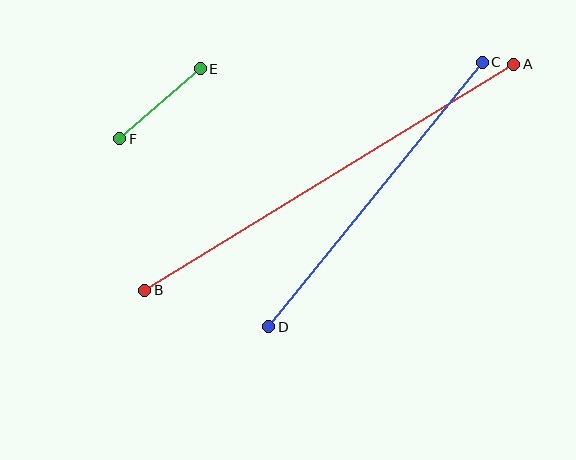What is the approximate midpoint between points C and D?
The midpoint is at approximately (376, 195) pixels.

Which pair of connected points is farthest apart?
Points A and B are farthest apart.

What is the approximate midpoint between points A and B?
The midpoint is at approximately (329, 177) pixels.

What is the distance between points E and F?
The distance is approximately 107 pixels.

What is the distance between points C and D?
The distance is approximately 340 pixels.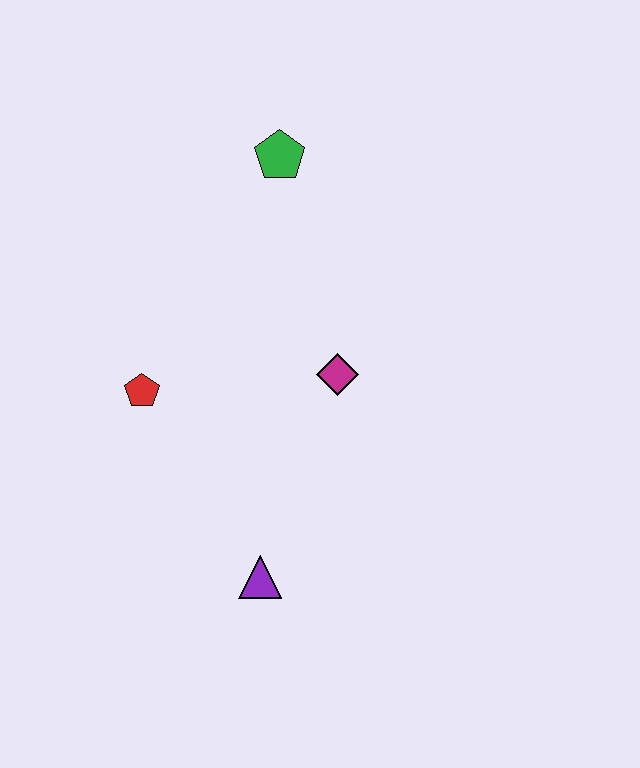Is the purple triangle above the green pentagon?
No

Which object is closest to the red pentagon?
The magenta diamond is closest to the red pentagon.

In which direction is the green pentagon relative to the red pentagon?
The green pentagon is above the red pentagon.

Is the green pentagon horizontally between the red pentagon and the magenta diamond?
Yes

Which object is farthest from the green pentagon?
The purple triangle is farthest from the green pentagon.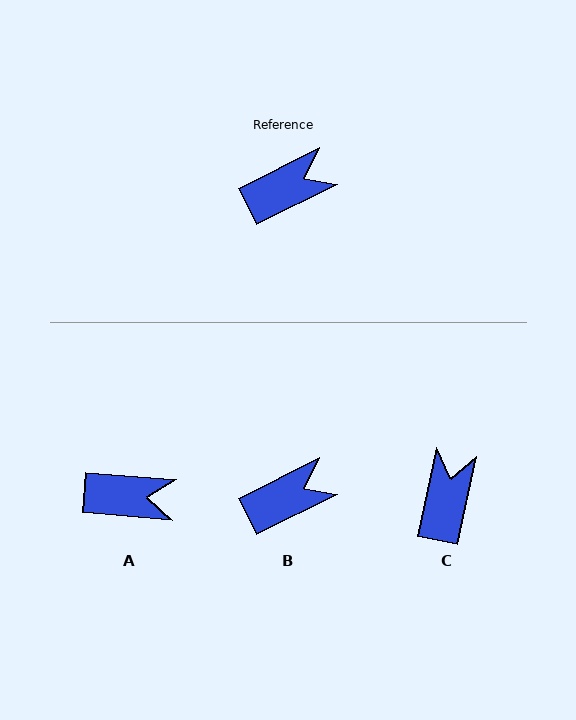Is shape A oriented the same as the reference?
No, it is off by about 32 degrees.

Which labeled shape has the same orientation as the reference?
B.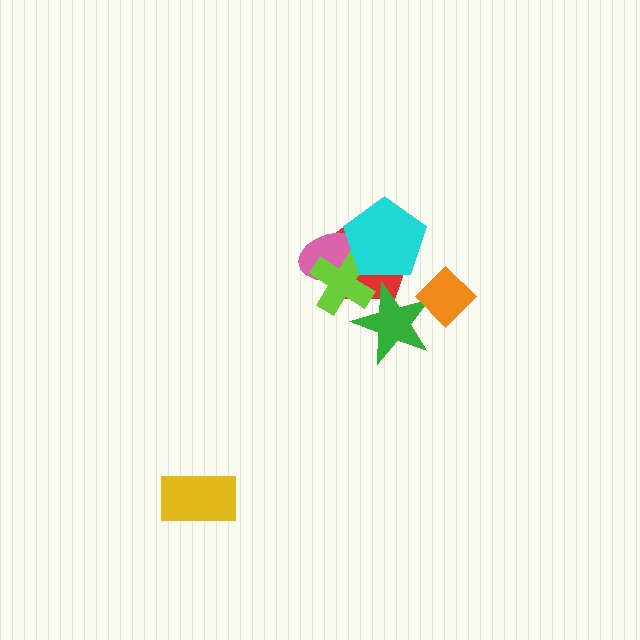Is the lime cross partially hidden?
Yes, it is partially covered by another shape.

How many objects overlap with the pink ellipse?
3 objects overlap with the pink ellipse.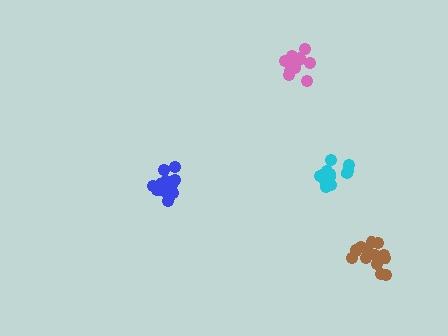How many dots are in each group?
Group 1: 15 dots, Group 2: 14 dots, Group 3: 12 dots, Group 4: 14 dots (55 total).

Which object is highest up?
The pink cluster is topmost.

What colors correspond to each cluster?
The clusters are colored: cyan, blue, pink, brown.